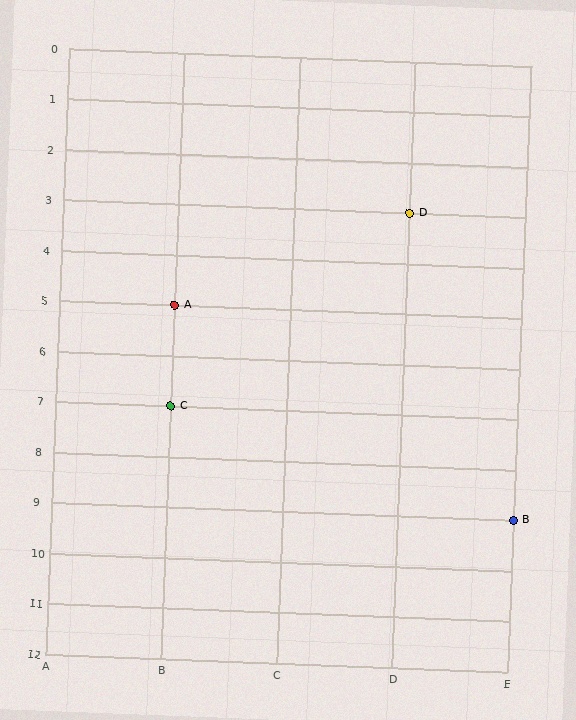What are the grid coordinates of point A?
Point A is at grid coordinates (B, 5).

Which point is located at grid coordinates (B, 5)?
Point A is at (B, 5).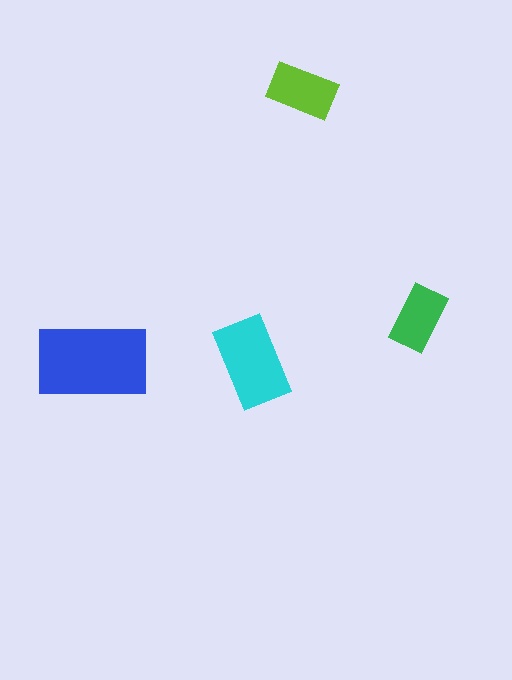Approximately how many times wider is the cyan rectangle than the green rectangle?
About 1.5 times wider.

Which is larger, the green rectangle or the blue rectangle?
The blue one.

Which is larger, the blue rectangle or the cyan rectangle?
The blue one.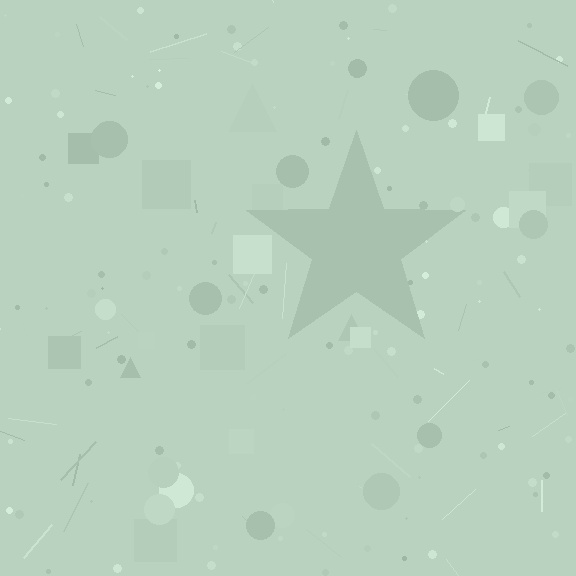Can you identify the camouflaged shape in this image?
The camouflaged shape is a star.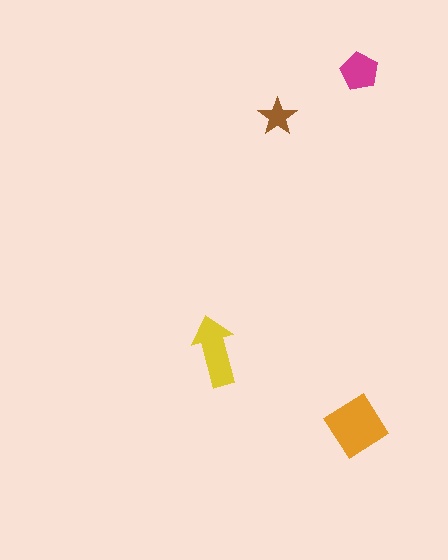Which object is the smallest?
The brown star.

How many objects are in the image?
There are 4 objects in the image.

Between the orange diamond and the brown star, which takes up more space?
The orange diamond.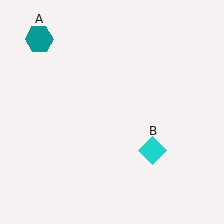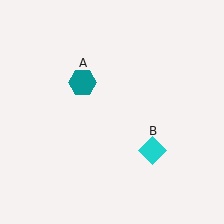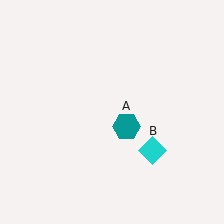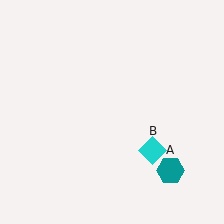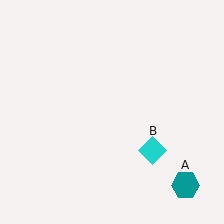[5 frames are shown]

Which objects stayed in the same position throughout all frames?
Cyan diamond (object B) remained stationary.